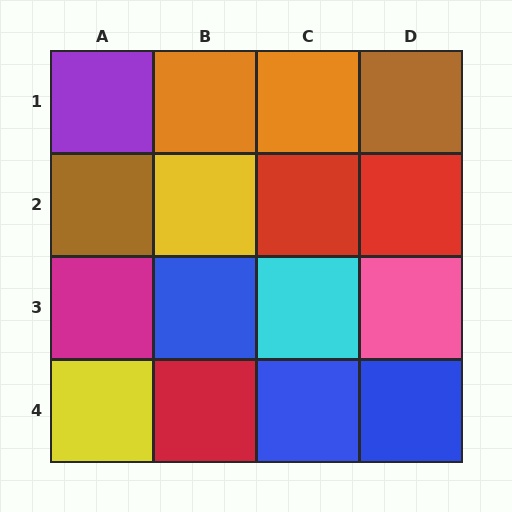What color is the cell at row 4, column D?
Blue.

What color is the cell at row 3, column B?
Blue.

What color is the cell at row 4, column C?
Blue.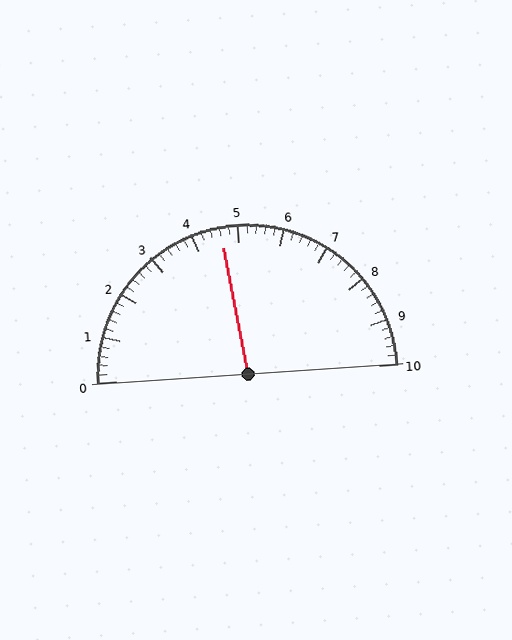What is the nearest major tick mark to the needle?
The nearest major tick mark is 5.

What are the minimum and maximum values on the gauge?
The gauge ranges from 0 to 10.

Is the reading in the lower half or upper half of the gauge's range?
The reading is in the lower half of the range (0 to 10).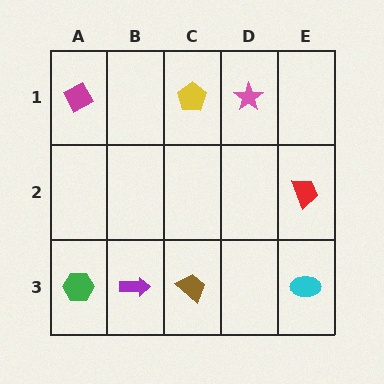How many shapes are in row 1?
3 shapes.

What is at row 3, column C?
A brown trapezoid.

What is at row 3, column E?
A cyan ellipse.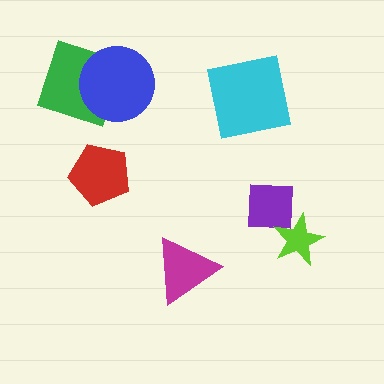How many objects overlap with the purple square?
1 object overlaps with the purple square.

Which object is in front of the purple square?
The lime star is in front of the purple square.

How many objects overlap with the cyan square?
0 objects overlap with the cyan square.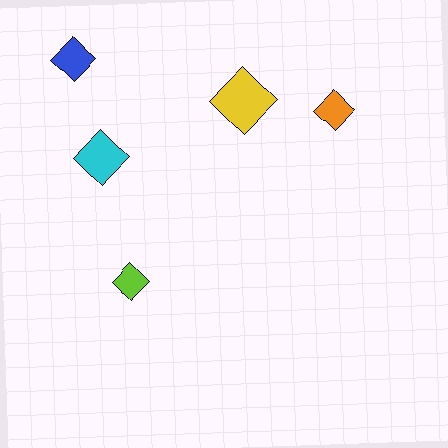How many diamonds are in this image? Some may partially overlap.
There are 5 diamonds.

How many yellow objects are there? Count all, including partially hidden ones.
There is 1 yellow object.